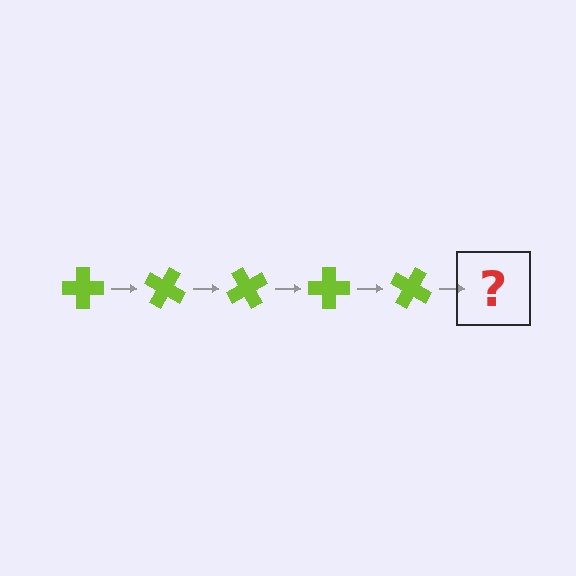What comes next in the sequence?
The next element should be a lime cross rotated 150 degrees.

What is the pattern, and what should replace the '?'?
The pattern is that the cross rotates 30 degrees each step. The '?' should be a lime cross rotated 150 degrees.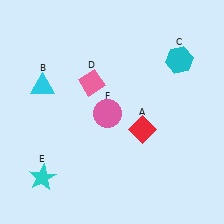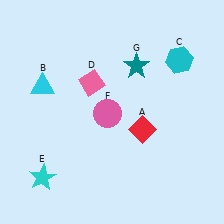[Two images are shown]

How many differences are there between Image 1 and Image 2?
There is 1 difference between the two images.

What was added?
A teal star (G) was added in Image 2.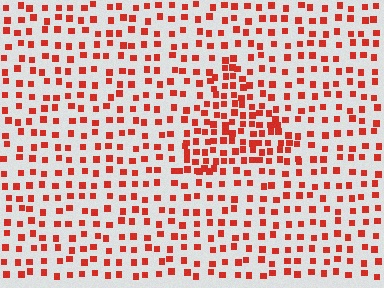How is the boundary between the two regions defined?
The boundary is defined by a change in element density (approximately 1.9x ratio). All elements are the same color, size, and shape.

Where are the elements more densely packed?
The elements are more densely packed inside the triangle boundary.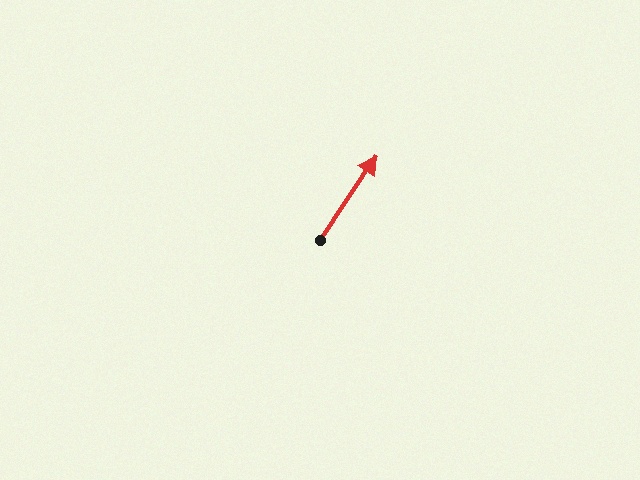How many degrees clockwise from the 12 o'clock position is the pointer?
Approximately 34 degrees.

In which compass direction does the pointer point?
Northeast.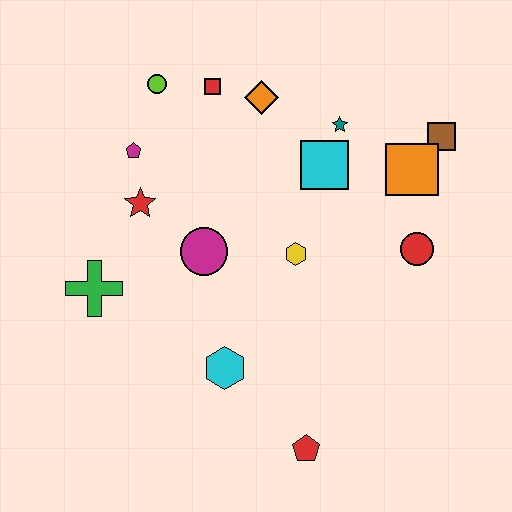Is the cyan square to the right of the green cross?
Yes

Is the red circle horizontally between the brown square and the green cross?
Yes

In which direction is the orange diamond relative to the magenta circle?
The orange diamond is above the magenta circle.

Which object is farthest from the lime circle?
The red pentagon is farthest from the lime circle.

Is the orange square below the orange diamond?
Yes